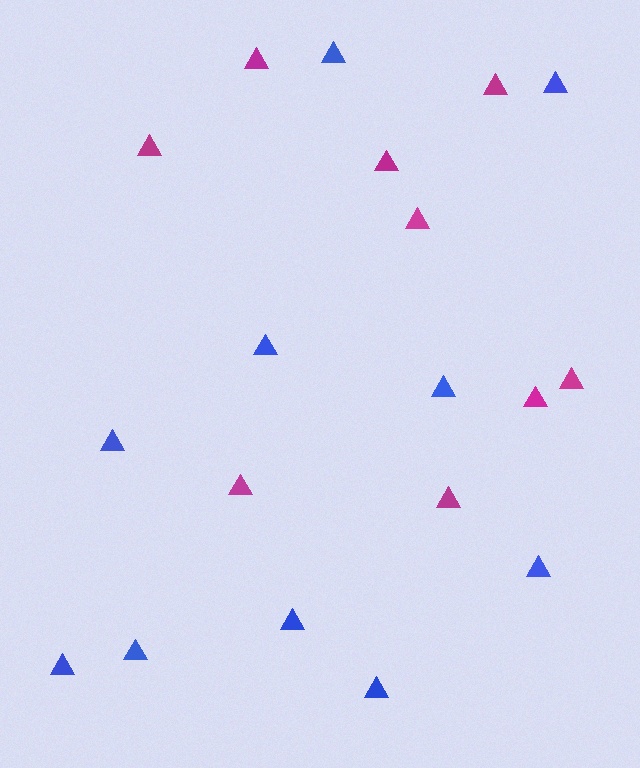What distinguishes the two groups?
There are 2 groups: one group of magenta triangles (9) and one group of blue triangles (10).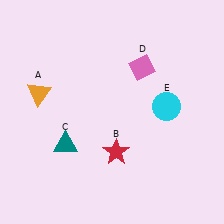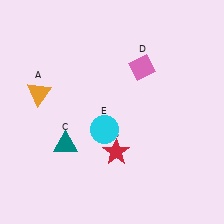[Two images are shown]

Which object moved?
The cyan circle (E) moved left.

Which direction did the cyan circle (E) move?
The cyan circle (E) moved left.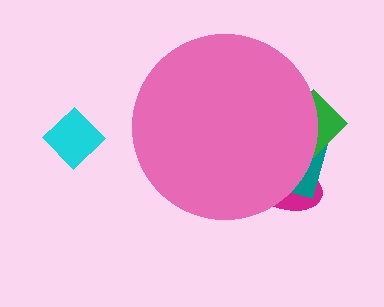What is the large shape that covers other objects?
A pink circle.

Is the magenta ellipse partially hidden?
Yes, the magenta ellipse is partially hidden behind the pink circle.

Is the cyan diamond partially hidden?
No, the cyan diamond is fully visible.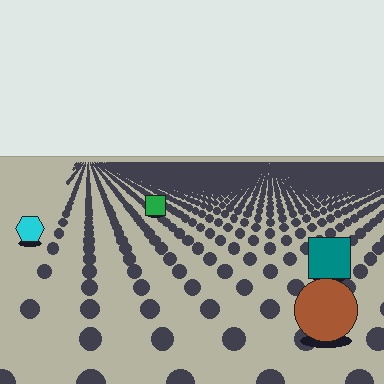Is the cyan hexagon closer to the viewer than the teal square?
No. The teal square is closer — you can tell from the texture gradient: the ground texture is coarser near it.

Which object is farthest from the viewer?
The green square is farthest from the viewer. It appears smaller and the ground texture around it is denser.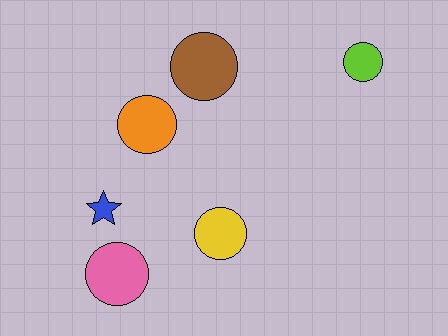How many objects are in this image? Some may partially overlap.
There are 6 objects.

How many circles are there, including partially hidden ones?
There are 5 circles.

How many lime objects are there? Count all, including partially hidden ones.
There is 1 lime object.